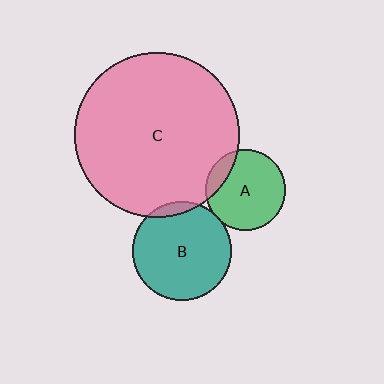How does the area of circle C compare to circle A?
Approximately 4.2 times.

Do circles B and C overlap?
Yes.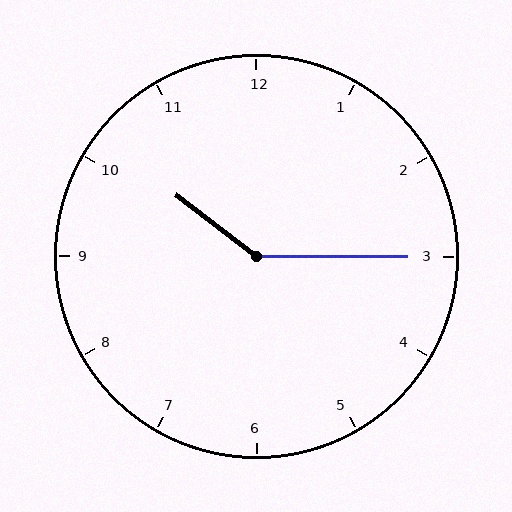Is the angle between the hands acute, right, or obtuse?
It is obtuse.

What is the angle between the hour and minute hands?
Approximately 142 degrees.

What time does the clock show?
10:15.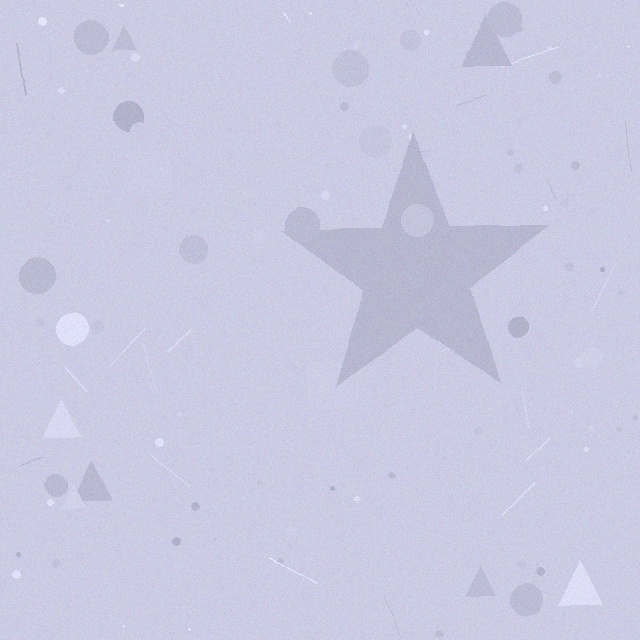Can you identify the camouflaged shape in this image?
The camouflaged shape is a star.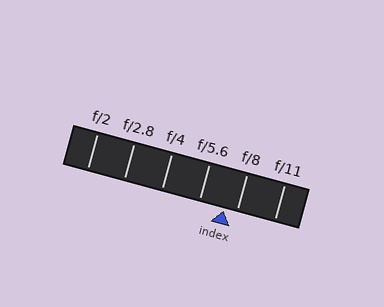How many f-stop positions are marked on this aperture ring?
There are 6 f-stop positions marked.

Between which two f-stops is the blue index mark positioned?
The index mark is between f/5.6 and f/8.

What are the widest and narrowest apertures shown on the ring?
The widest aperture shown is f/2 and the narrowest is f/11.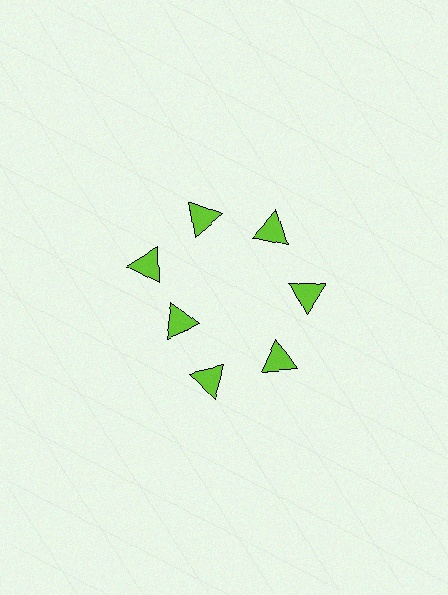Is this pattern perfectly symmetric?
No. The 7 lime triangles are arranged in a ring, but one element near the 8 o'clock position is pulled inward toward the center, breaking the 7-fold rotational symmetry.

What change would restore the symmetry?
The symmetry would be restored by moving it outward, back onto the ring so that all 7 triangles sit at equal angles and equal distance from the center.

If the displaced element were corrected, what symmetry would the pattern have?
It would have 7-fold rotational symmetry — the pattern would map onto itself every 51 degrees.